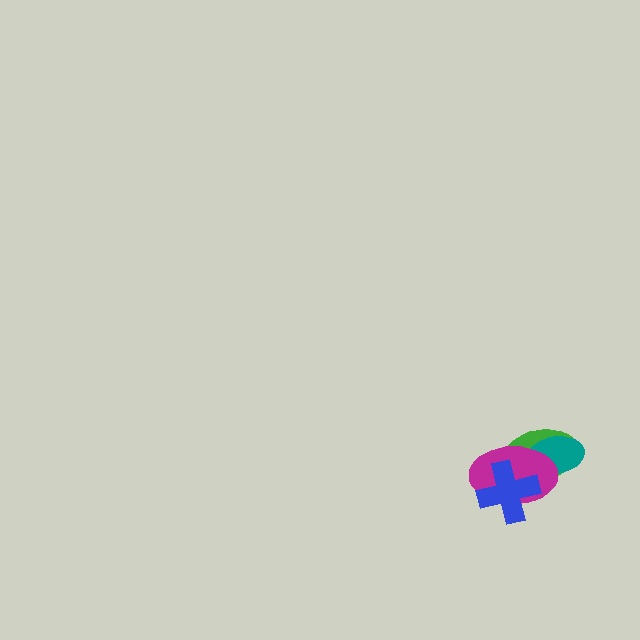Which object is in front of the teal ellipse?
The magenta ellipse is in front of the teal ellipse.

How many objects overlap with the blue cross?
2 objects overlap with the blue cross.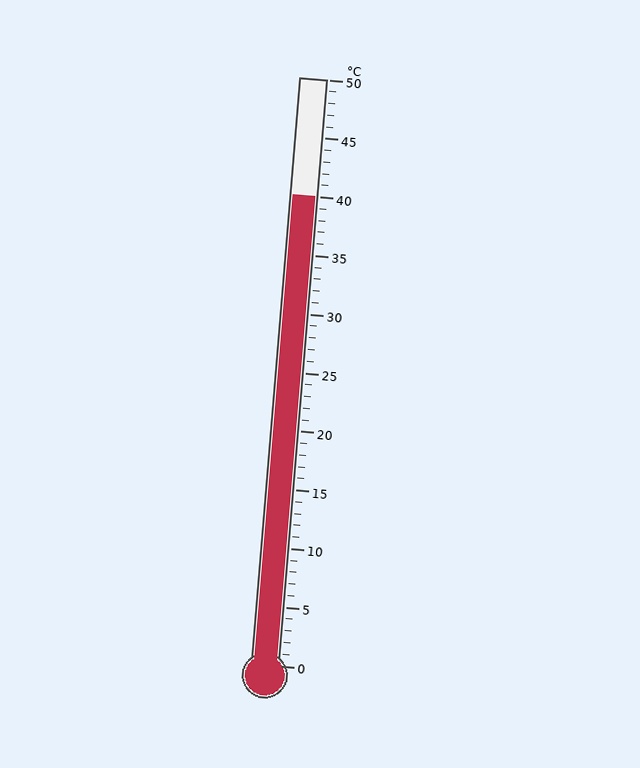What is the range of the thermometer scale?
The thermometer scale ranges from 0°C to 50°C.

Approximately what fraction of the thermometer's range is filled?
The thermometer is filled to approximately 80% of its range.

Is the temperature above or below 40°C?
The temperature is at 40°C.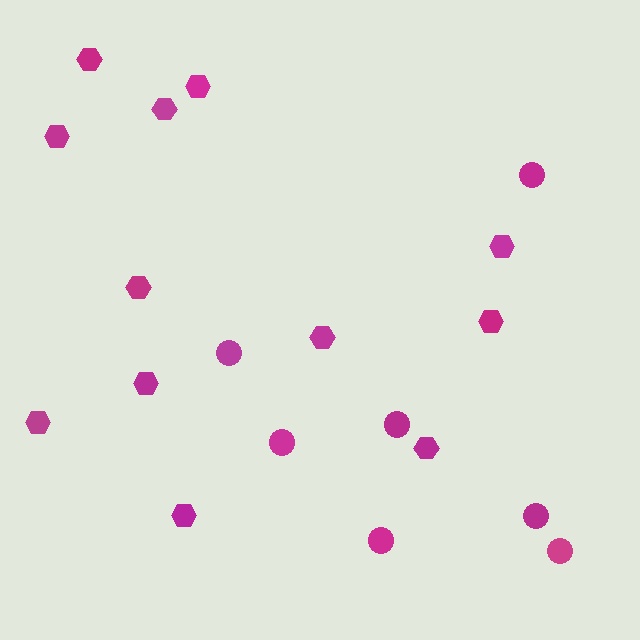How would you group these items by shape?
There are 2 groups: one group of hexagons (12) and one group of circles (7).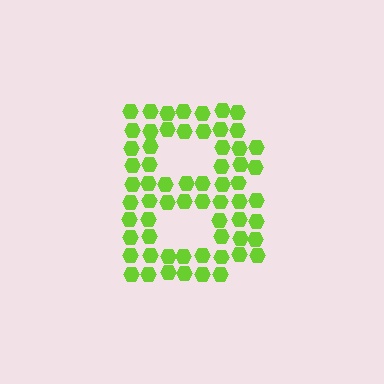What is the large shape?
The large shape is the letter B.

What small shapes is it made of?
It is made of small hexagons.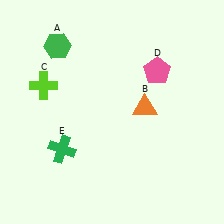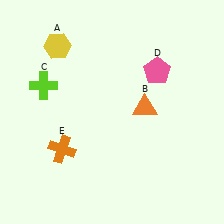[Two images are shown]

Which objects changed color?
A changed from green to yellow. E changed from green to orange.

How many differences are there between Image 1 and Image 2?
There are 2 differences between the two images.